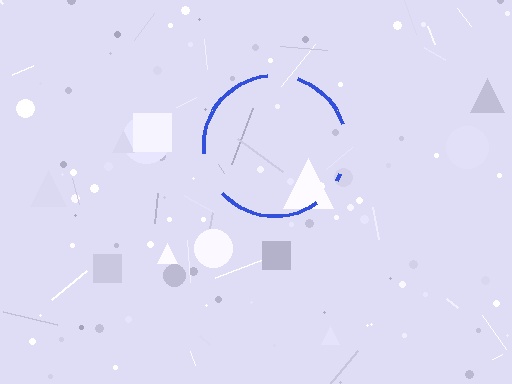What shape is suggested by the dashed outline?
The dashed outline suggests a circle.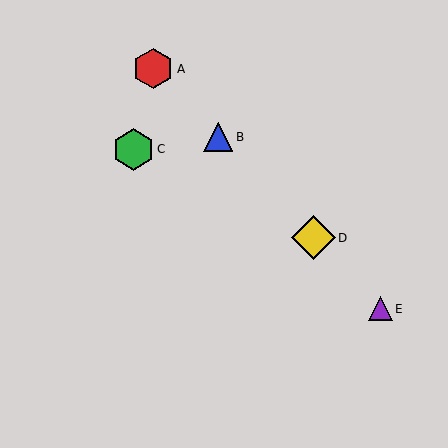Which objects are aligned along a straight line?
Objects A, B, D, E are aligned along a straight line.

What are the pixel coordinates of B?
Object B is at (218, 137).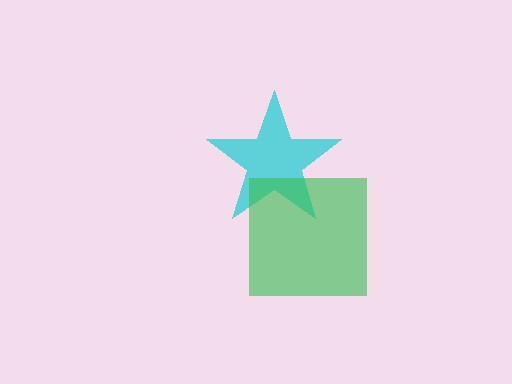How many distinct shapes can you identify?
There are 2 distinct shapes: a cyan star, a green square.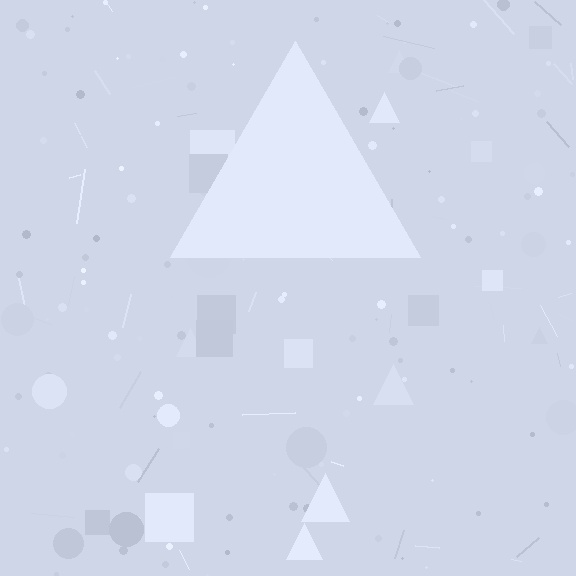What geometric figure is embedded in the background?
A triangle is embedded in the background.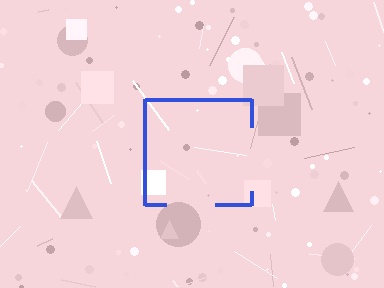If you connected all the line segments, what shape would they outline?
They would outline a square.